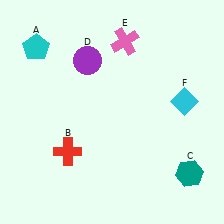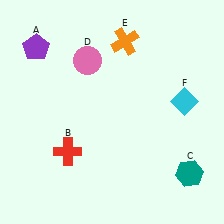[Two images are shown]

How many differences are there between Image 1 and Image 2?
There are 3 differences between the two images.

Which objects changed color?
A changed from cyan to purple. D changed from purple to pink. E changed from pink to orange.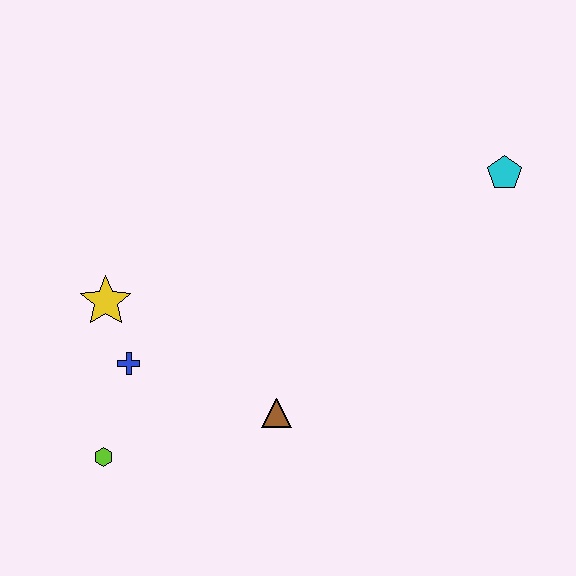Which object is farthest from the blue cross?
The cyan pentagon is farthest from the blue cross.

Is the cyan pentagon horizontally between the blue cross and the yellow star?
No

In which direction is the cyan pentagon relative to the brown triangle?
The cyan pentagon is above the brown triangle.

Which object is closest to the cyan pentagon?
The brown triangle is closest to the cyan pentagon.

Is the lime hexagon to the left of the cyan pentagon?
Yes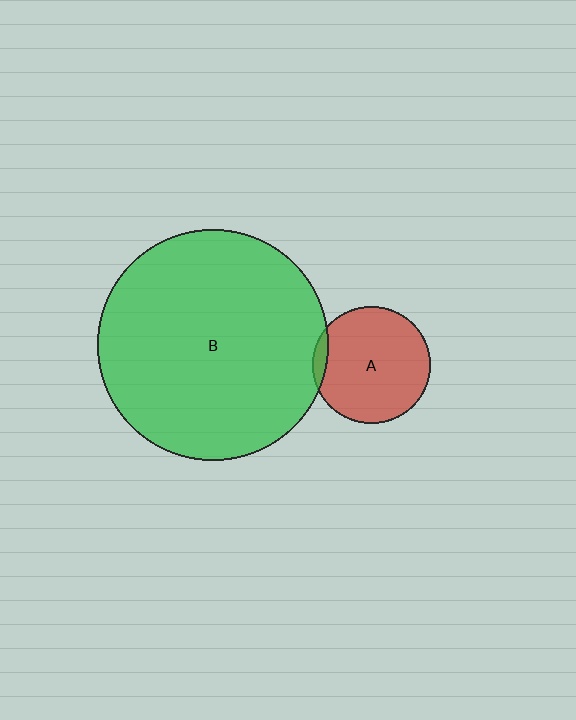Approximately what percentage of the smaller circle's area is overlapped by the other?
Approximately 5%.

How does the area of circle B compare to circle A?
Approximately 3.9 times.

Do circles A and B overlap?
Yes.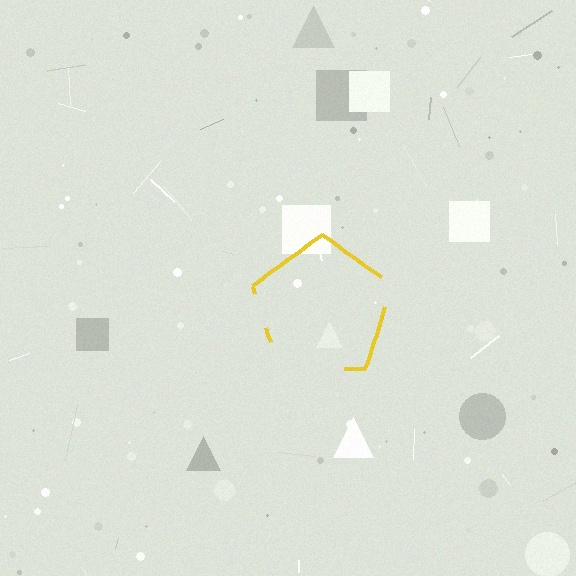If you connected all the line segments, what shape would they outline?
They would outline a pentagon.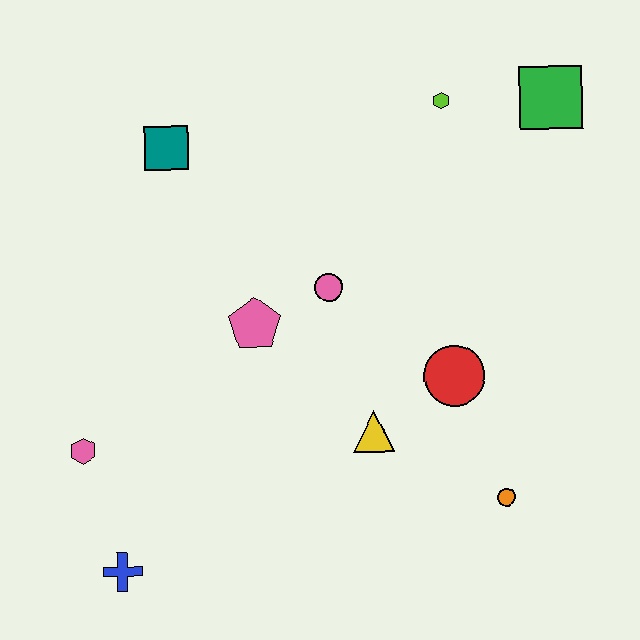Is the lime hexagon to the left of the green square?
Yes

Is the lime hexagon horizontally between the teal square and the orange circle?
Yes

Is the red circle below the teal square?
Yes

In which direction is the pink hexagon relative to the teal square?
The pink hexagon is below the teal square.